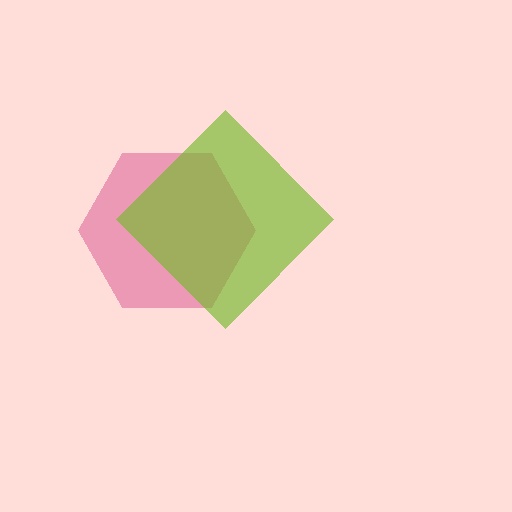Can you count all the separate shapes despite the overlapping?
Yes, there are 2 separate shapes.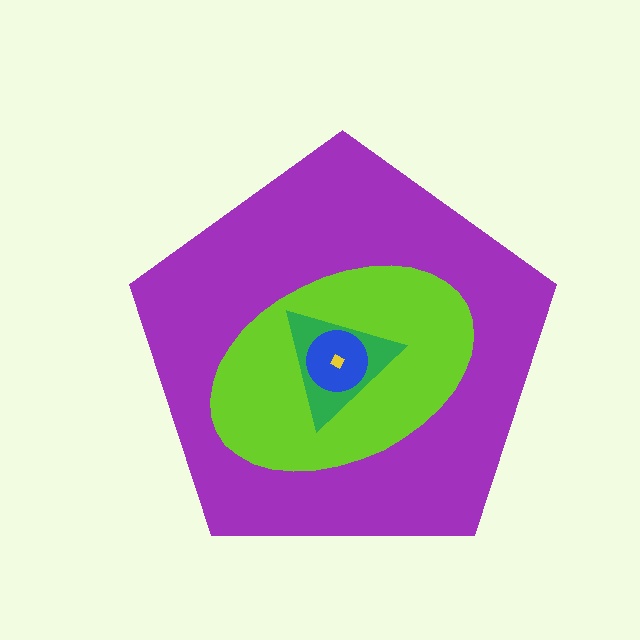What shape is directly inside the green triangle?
The blue circle.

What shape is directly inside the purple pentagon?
The lime ellipse.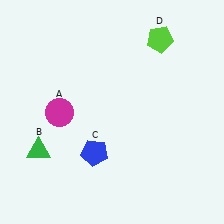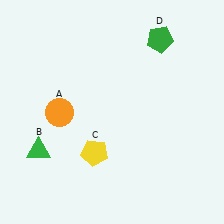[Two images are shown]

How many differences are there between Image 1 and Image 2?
There are 3 differences between the two images.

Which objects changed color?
A changed from magenta to orange. C changed from blue to yellow. D changed from lime to green.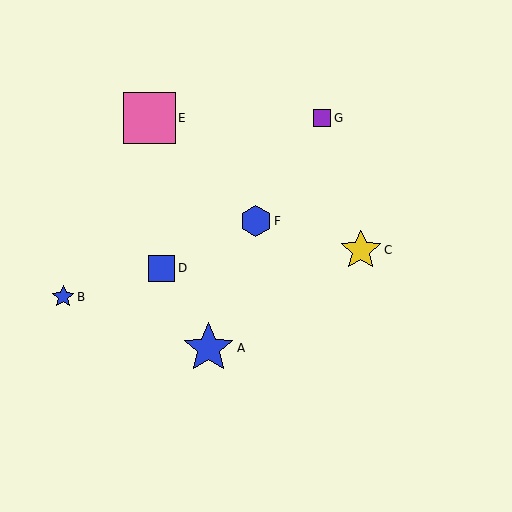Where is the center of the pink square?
The center of the pink square is at (150, 118).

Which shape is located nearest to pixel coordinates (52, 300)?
The blue star (labeled B) at (63, 297) is nearest to that location.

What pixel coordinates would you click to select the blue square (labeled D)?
Click at (162, 268) to select the blue square D.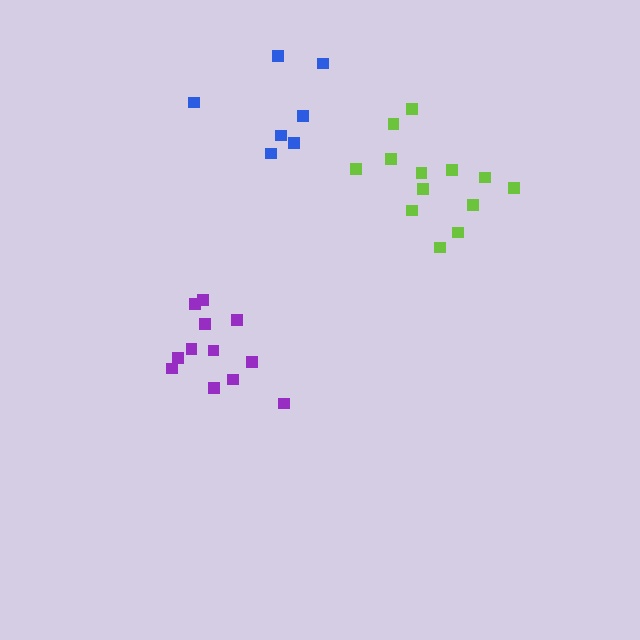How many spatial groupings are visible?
There are 3 spatial groupings.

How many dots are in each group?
Group 1: 12 dots, Group 2: 7 dots, Group 3: 13 dots (32 total).